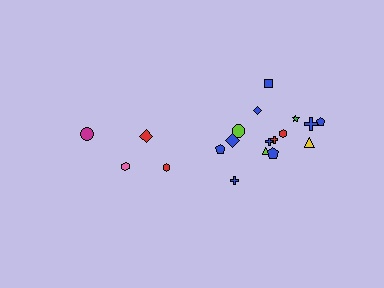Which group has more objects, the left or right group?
The right group.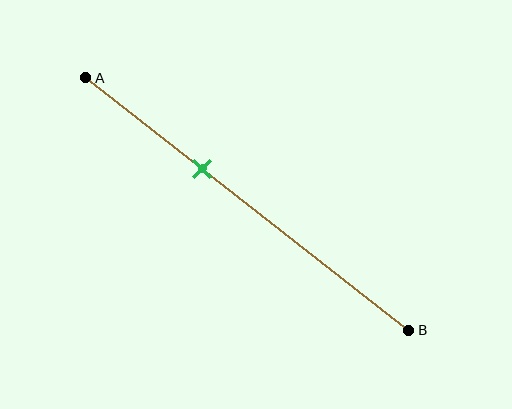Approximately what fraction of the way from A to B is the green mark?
The green mark is approximately 35% of the way from A to B.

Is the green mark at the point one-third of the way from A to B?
Yes, the mark is approximately at the one-third point.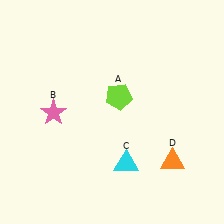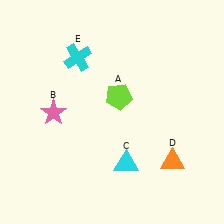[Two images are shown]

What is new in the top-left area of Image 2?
A cyan cross (E) was added in the top-left area of Image 2.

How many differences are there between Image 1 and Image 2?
There is 1 difference between the two images.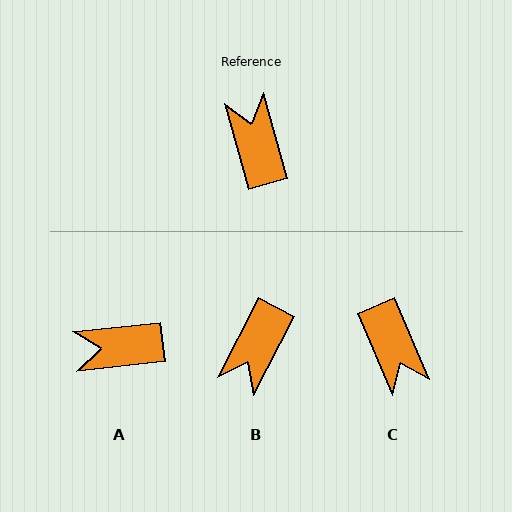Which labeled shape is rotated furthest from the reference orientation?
C, about 173 degrees away.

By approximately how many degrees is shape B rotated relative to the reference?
Approximately 137 degrees counter-clockwise.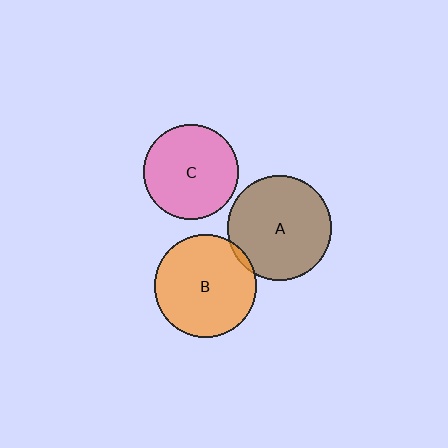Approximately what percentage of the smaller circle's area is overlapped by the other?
Approximately 5%.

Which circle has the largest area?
Circle A (brown).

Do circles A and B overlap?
Yes.